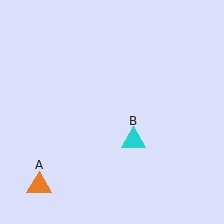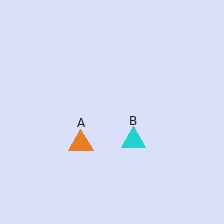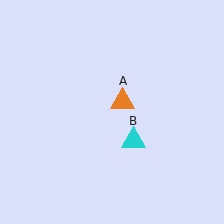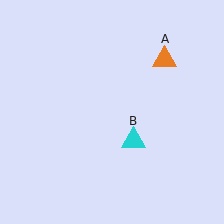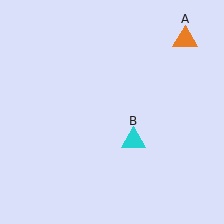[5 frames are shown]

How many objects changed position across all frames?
1 object changed position: orange triangle (object A).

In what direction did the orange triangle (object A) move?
The orange triangle (object A) moved up and to the right.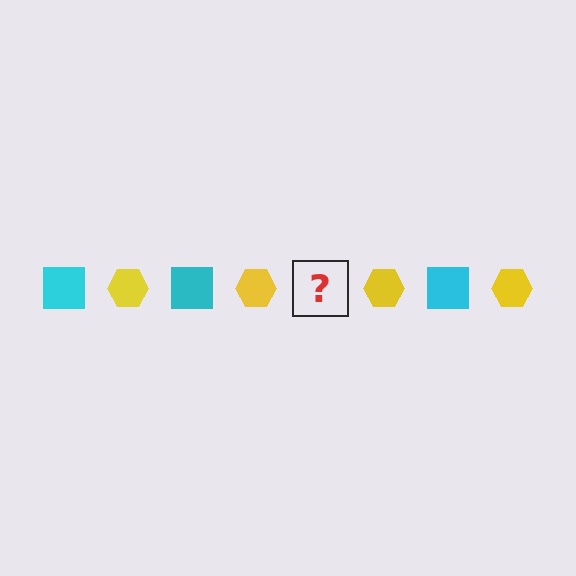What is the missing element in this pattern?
The missing element is a cyan square.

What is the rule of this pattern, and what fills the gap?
The rule is that the pattern alternates between cyan square and yellow hexagon. The gap should be filled with a cyan square.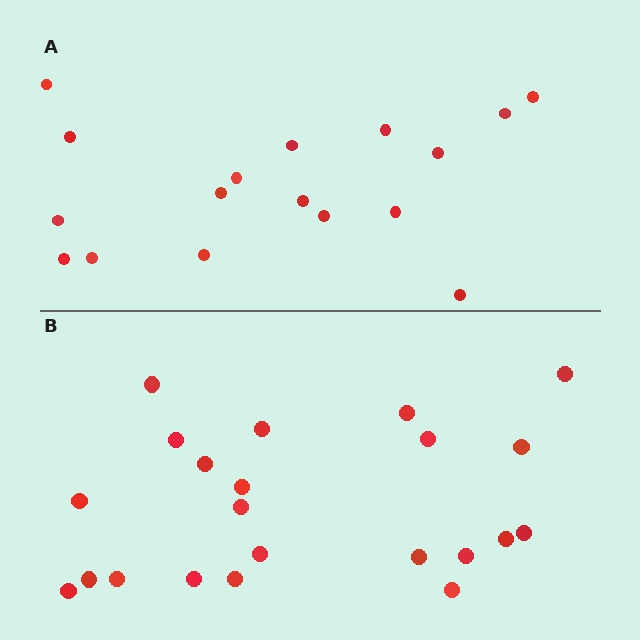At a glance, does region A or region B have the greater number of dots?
Region B (the bottom region) has more dots.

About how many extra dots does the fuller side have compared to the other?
Region B has about 5 more dots than region A.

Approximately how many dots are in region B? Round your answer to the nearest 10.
About 20 dots. (The exact count is 22, which rounds to 20.)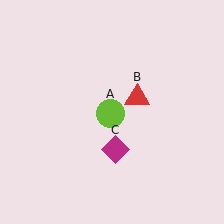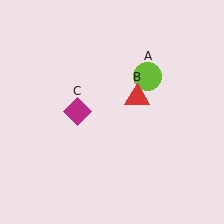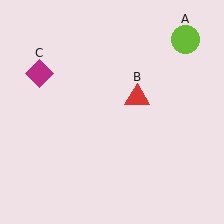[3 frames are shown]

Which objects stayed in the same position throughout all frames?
Red triangle (object B) remained stationary.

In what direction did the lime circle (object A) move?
The lime circle (object A) moved up and to the right.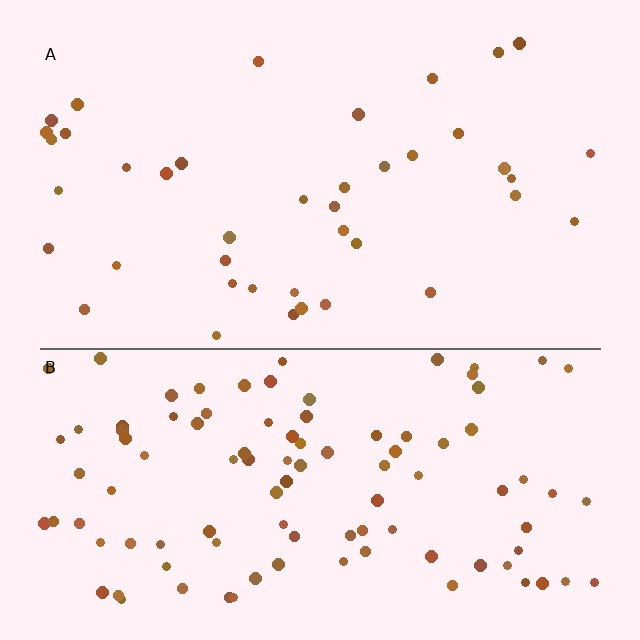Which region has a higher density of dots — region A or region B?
B (the bottom).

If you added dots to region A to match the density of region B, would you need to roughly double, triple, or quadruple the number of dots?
Approximately triple.